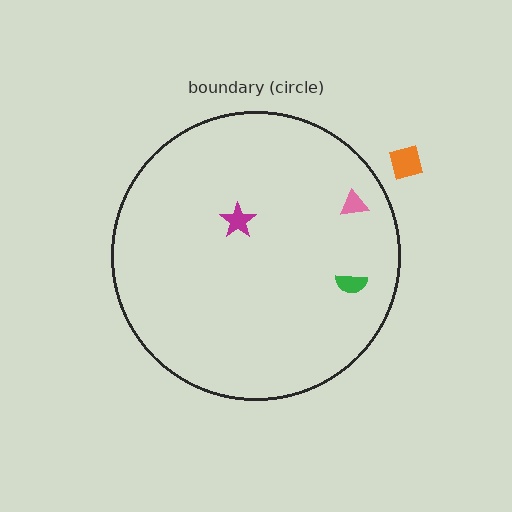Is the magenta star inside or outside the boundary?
Inside.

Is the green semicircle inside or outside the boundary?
Inside.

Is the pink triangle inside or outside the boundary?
Inside.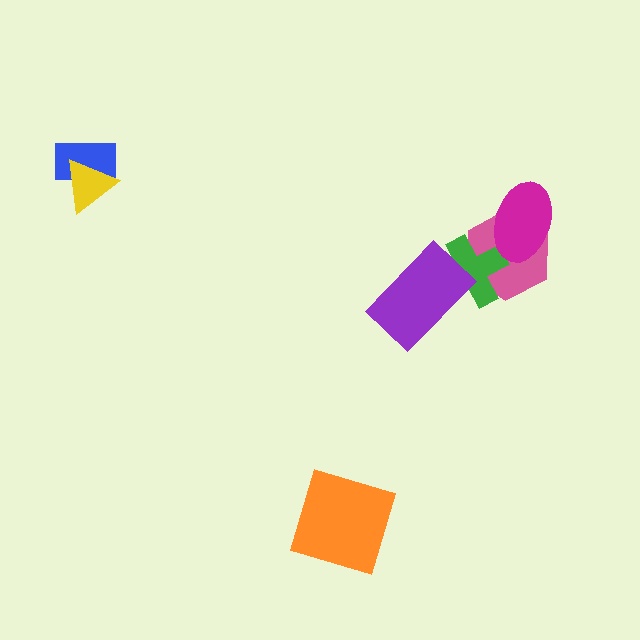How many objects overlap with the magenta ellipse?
1 object overlaps with the magenta ellipse.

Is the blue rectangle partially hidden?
Yes, it is partially covered by another shape.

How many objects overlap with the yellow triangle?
1 object overlaps with the yellow triangle.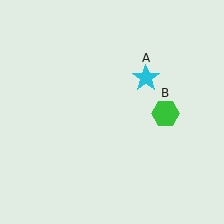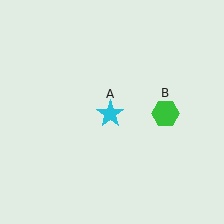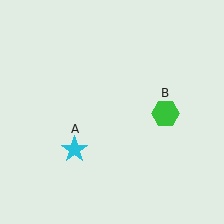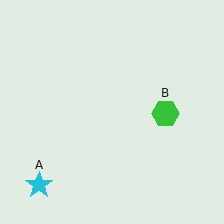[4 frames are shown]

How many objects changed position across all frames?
1 object changed position: cyan star (object A).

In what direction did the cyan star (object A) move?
The cyan star (object A) moved down and to the left.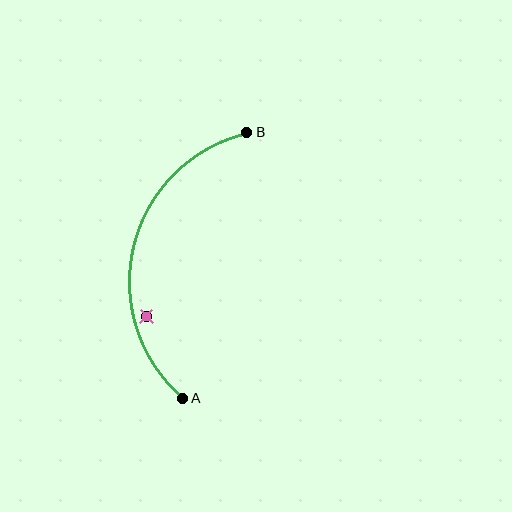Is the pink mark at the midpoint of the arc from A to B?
No — the pink mark does not lie on the arc at all. It sits slightly inside the curve.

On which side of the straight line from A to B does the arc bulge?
The arc bulges to the left of the straight line connecting A and B.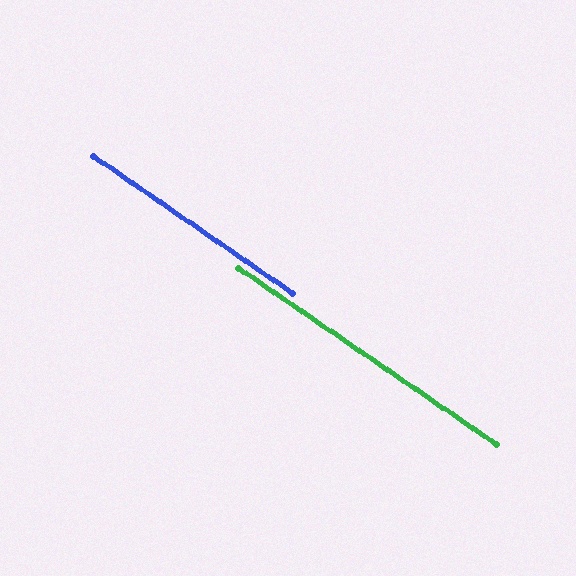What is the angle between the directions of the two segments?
Approximately 0 degrees.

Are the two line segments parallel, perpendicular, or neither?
Parallel — their directions differ by only 0.2°.